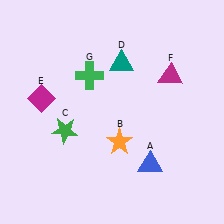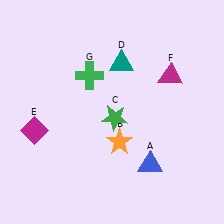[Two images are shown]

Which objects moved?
The objects that moved are: the green star (C), the magenta diamond (E).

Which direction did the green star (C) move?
The green star (C) moved right.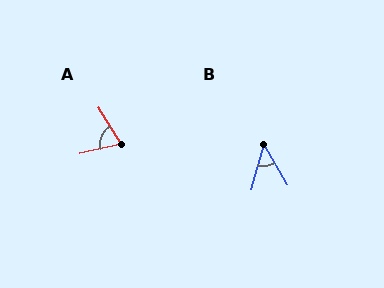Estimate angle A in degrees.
Approximately 72 degrees.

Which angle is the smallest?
B, at approximately 46 degrees.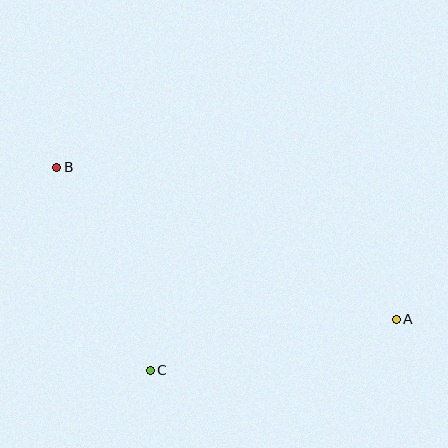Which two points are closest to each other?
Points B and C are closest to each other.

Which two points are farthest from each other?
Points A and B are farthest from each other.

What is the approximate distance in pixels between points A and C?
The distance between A and C is approximately 251 pixels.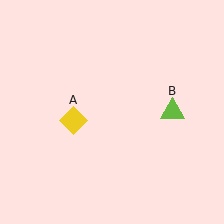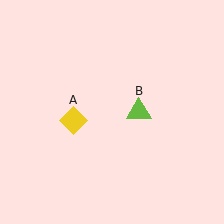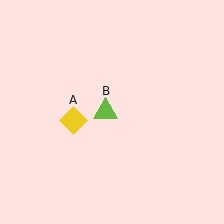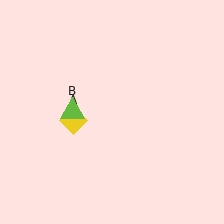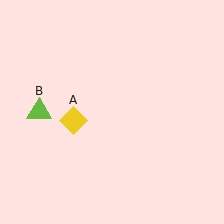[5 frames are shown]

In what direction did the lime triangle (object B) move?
The lime triangle (object B) moved left.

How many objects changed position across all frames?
1 object changed position: lime triangle (object B).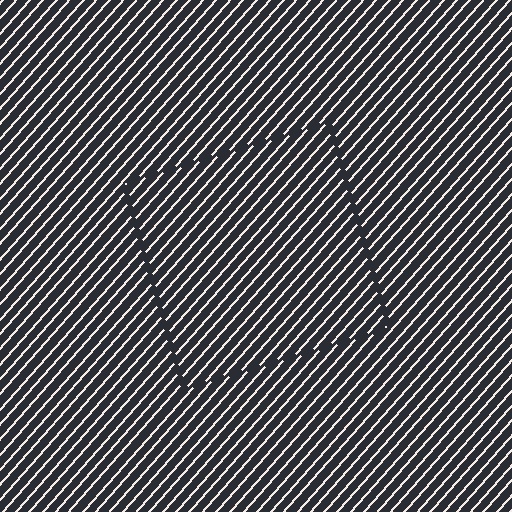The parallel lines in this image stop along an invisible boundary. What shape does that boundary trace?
An illusory square. The interior of the shape contains the same grating, shifted by half a period — the contour is defined by the phase discontinuity where line-ends from the inner and outer gratings abut.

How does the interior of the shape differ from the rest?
The interior of the shape contains the same grating, shifted by half a period — the contour is defined by the phase discontinuity where line-ends from the inner and outer gratings abut.